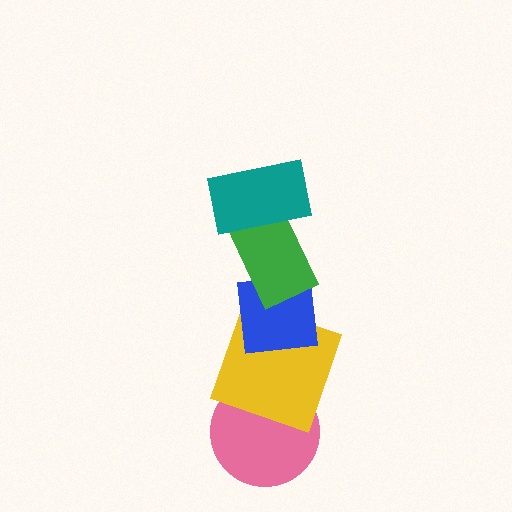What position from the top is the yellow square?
The yellow square is 4th from the top.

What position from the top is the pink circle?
The pink circle is 5th from the top.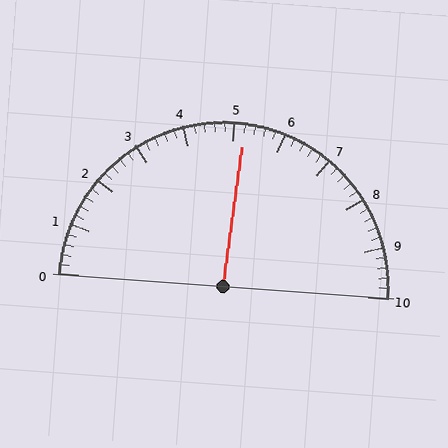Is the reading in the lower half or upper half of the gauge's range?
The reading is in the upper half of the range (0 to 10).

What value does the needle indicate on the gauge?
The needle indicates approximately 5.2.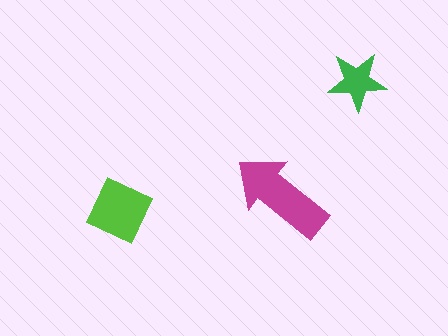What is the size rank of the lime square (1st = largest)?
2nd.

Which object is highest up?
The green star is topmost.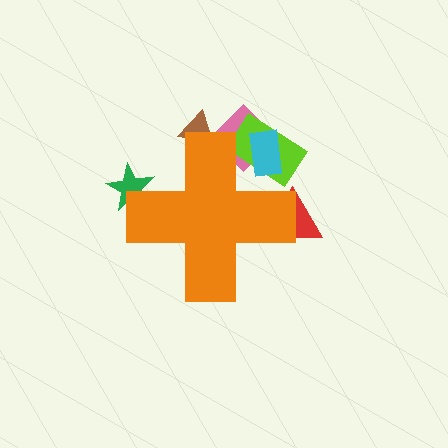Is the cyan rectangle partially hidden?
Yes, the cyan rectangle is partially hidden behind the orange cross.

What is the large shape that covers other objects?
An orange cross.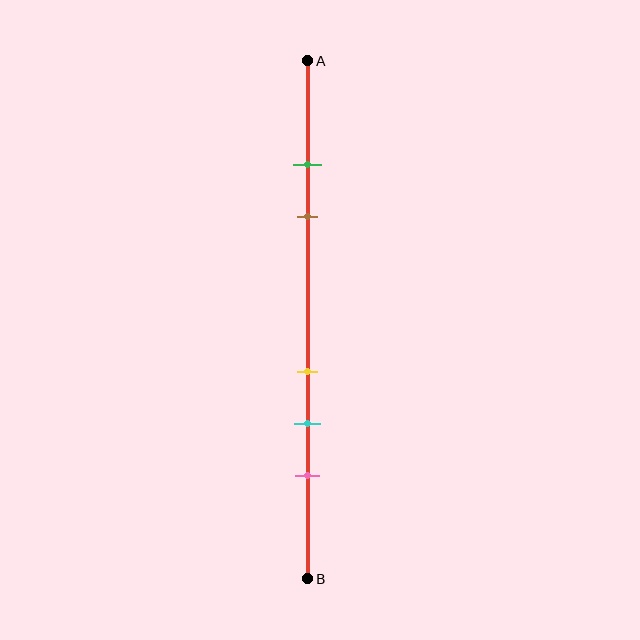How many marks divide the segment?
There are 5 marks dividing the segment.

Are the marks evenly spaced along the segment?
No, the marks are not evenly spaced.